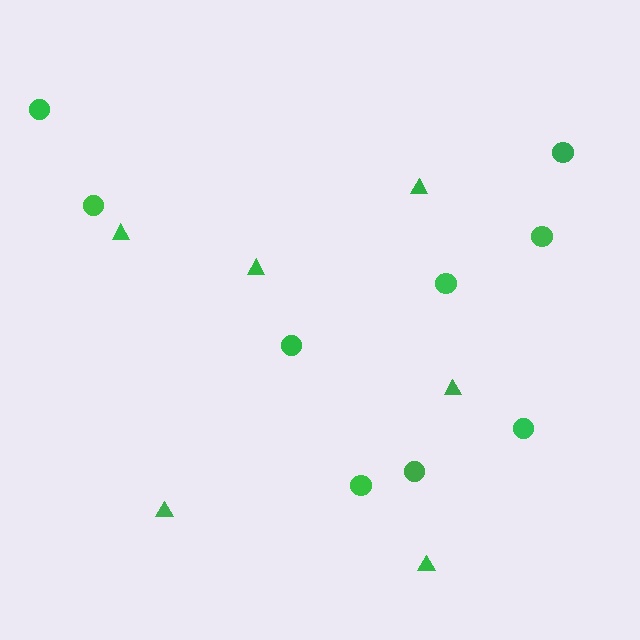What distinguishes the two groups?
There are 2 groups: one group of triangles (6) and one group of circles (9).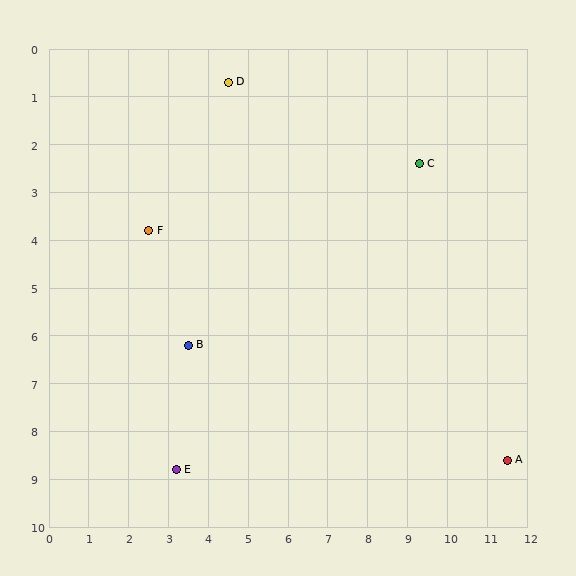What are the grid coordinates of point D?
Point D is at approximately (4.5, 0.7).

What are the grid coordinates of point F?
Point F is at approximately (2.5, 3.8).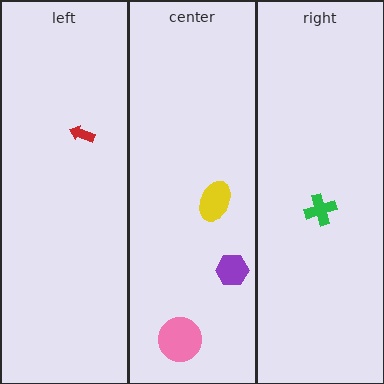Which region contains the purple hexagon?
The center region.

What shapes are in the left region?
The red arrow.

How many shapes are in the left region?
1.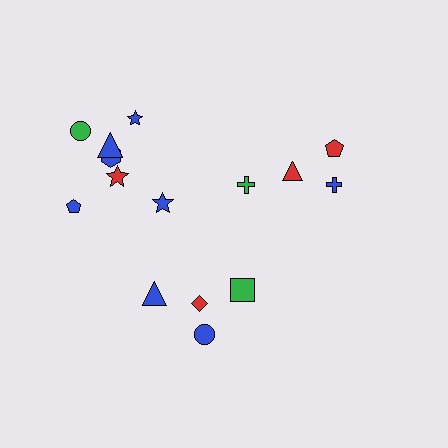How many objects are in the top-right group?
There are 4 objects.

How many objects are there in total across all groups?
There are 15 objects.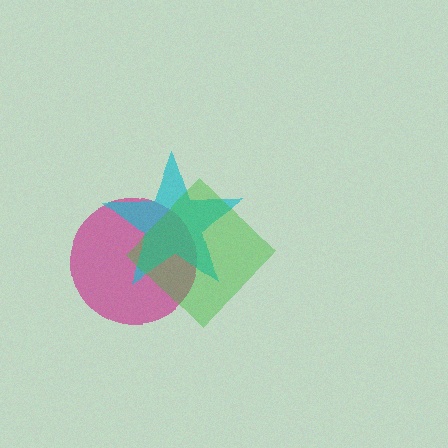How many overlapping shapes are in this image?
There are 3 overlapping shapes in the image.